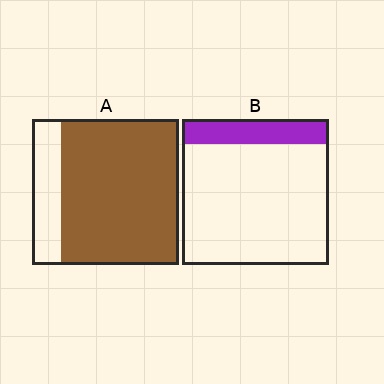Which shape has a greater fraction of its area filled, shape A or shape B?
Shape A.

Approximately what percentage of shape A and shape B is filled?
A is approximately 80% and B is approximately 15%.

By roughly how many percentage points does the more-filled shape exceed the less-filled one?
By roughly 65 percentage points (A over B).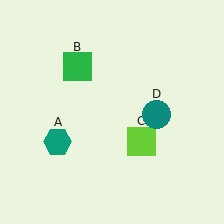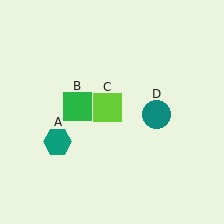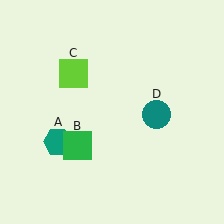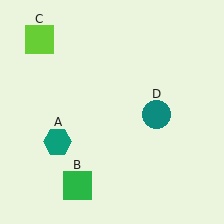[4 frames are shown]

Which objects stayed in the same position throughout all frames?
Teal hexagon (object A) and teal circle (object D) remained stationary.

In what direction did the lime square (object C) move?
The lime square (object C) moved up and to the left.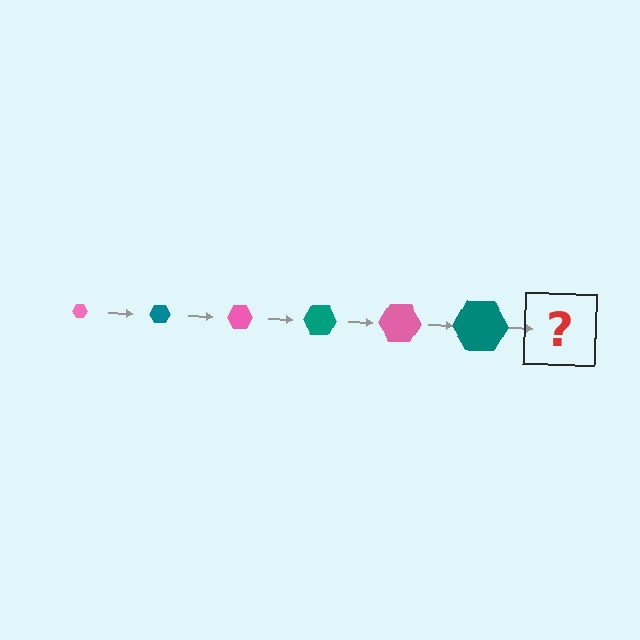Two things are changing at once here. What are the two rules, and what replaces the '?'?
The two rules are that the hexagon grows larger each step and the color cycles through pink and teal. The '?' should be a pink hexagon, larger than the previous one.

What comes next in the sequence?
The next element should be a pink hexagon, larger than the previous one.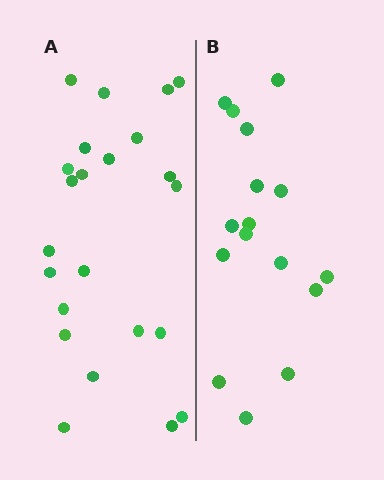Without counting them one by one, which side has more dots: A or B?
Region A (the left region) has more dots.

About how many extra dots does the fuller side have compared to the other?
Region A has roughly 8 or so more dots than region B.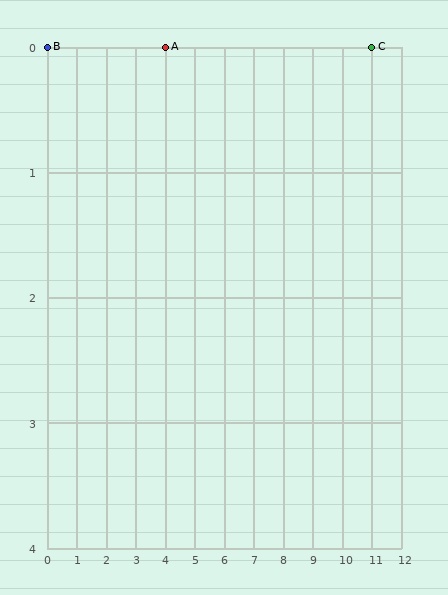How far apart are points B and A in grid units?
Points B and A are 4 columns apart.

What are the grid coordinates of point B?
Point B is at grid coordinates (0, 0).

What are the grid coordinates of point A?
Point A is at grid coordinates (4, 0).